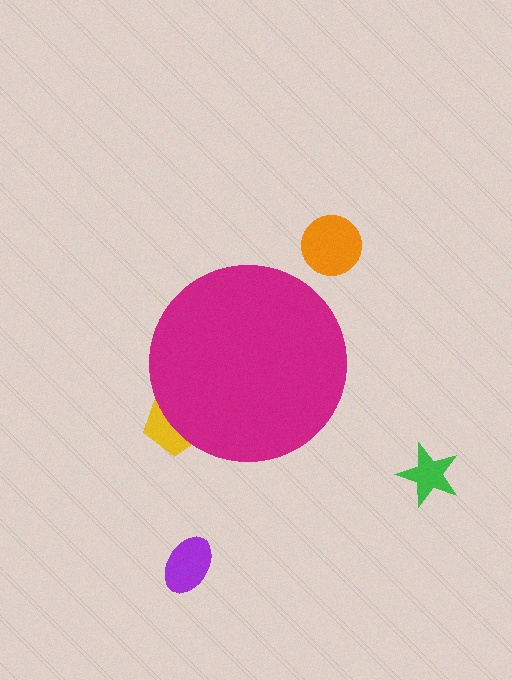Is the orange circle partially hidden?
No, the orange circle is fully visible.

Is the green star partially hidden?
No, the green star is fully visible.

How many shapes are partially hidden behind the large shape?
1 shape is partially hidden.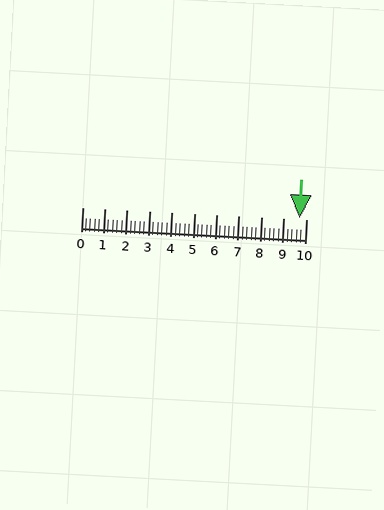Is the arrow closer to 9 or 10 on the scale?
The arrow is closer to 10.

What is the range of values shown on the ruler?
The ruler shows values from 0 to 10.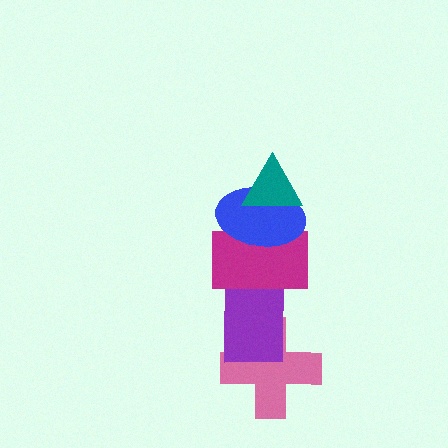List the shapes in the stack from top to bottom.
From top to bottom: the teal triangle, the blue ellipse, the magenta rectangle, the purple rectangle, the pink cross.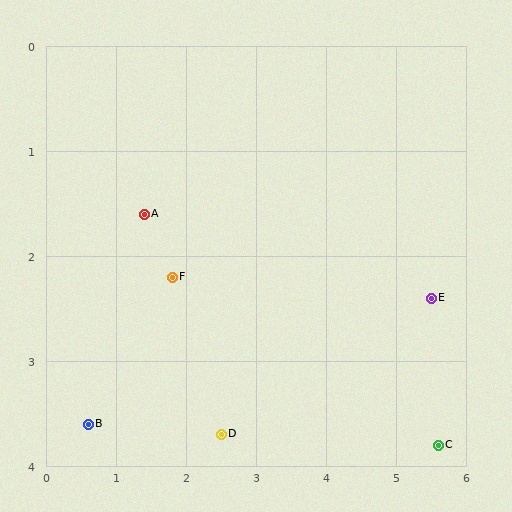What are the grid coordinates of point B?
Point B is at approximately (0.6, 3.6).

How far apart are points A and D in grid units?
Points A and D are about 2.4 grid units apart.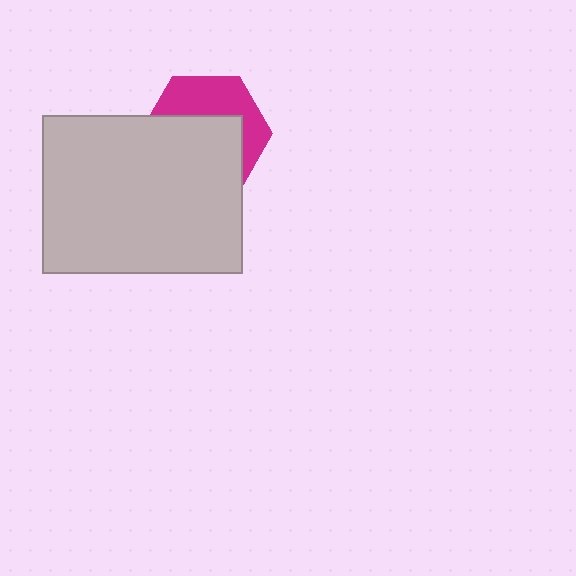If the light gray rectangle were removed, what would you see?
You would see the complete magenta hexagon.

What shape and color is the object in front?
The object in front is a light gray rectangle.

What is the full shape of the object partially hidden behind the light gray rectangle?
The partially hidden object is a magenta hexagon.